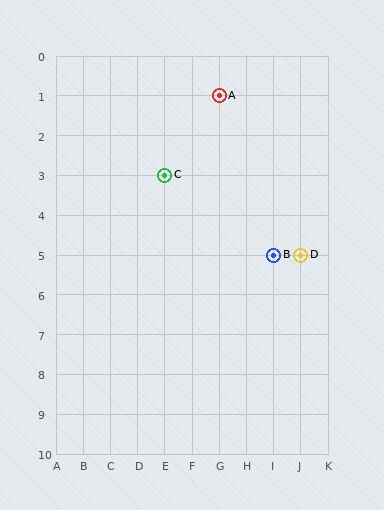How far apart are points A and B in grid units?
Points A and B are 2 columns and 4 rows apart (about 4.5 grid units diagonally).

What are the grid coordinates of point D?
Point D is at grid coordinates (J, 5).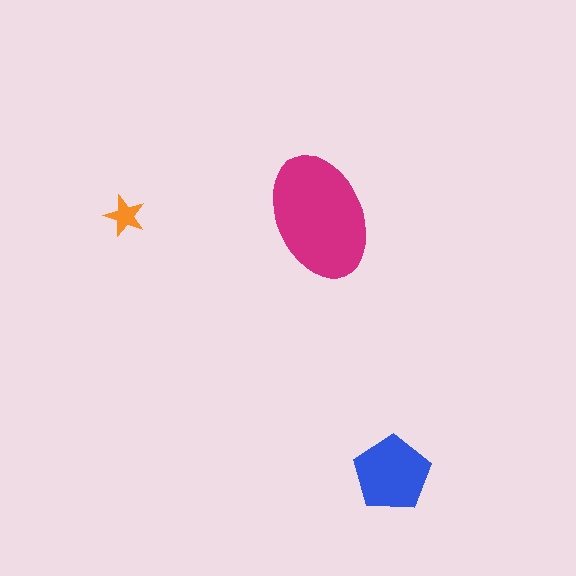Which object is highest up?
The orange star is topmost.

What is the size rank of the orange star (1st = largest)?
3rd.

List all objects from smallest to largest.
The orange star, the blue pentagon, the magenta ellipse.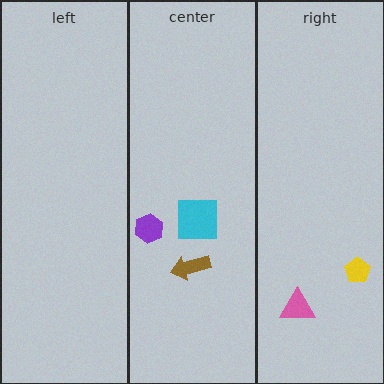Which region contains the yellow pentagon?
The right region.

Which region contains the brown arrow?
The center region.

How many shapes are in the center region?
3.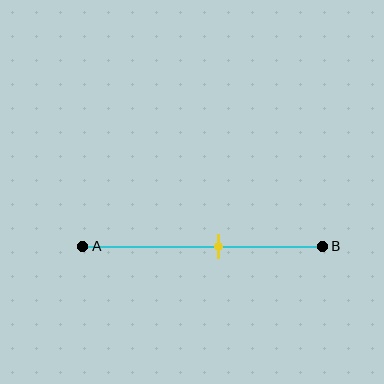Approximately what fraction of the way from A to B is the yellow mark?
The yellow mark is approximately 55% of the way from A to B.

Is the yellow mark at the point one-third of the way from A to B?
No, the mark is at about 55% from A, not at the 33% one-third point.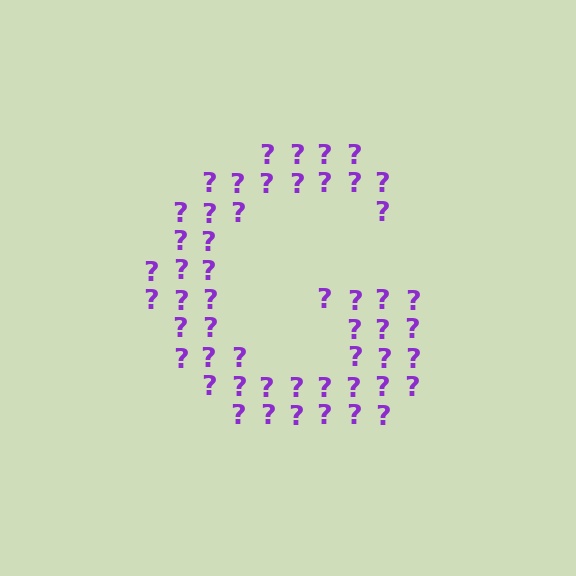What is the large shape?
The large shape is the letter G.